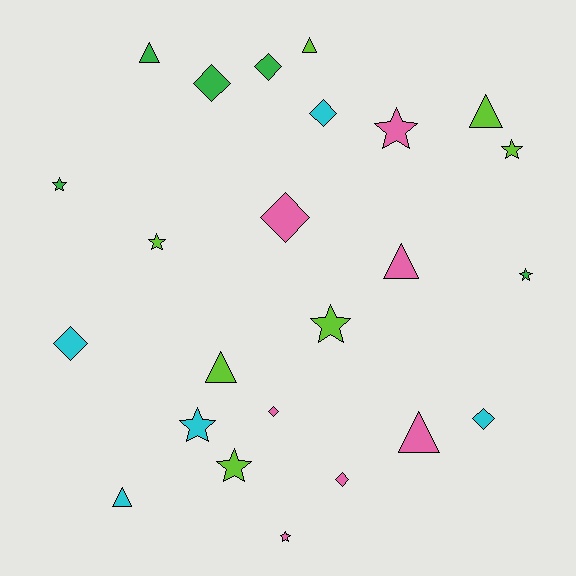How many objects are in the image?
There are 24 objects.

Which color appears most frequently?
Pink, with 7 objects.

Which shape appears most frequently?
Star, with 9 objects.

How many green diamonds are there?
There are 2 green diamonds.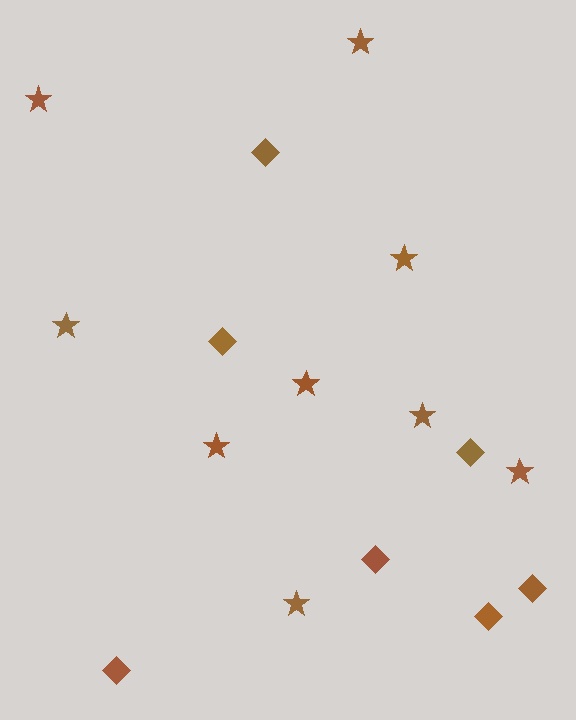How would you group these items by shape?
There are 2 groups: one group of stars (9) and one group of diamonds (7).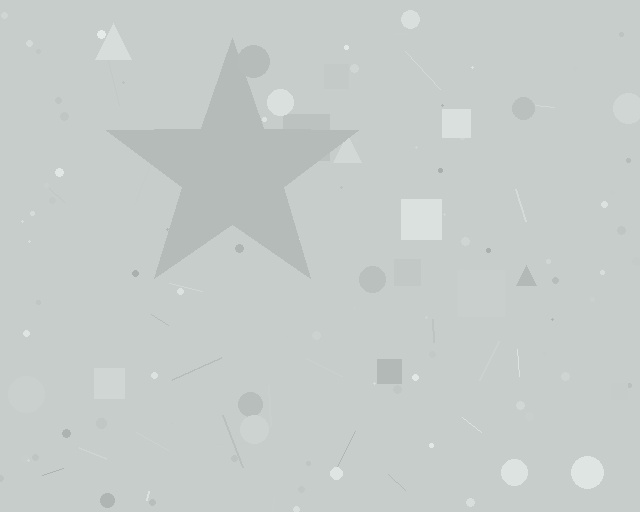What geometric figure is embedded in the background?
A star is embedded in the background.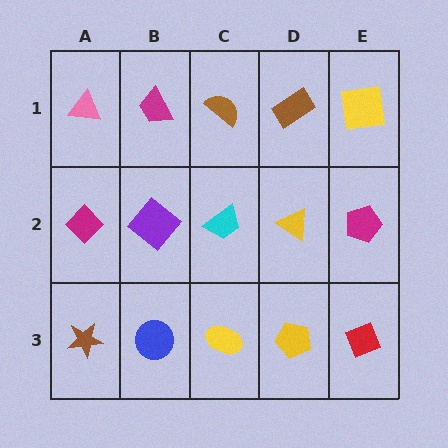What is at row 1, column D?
A brown rectangle.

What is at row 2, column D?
A yellow triangle.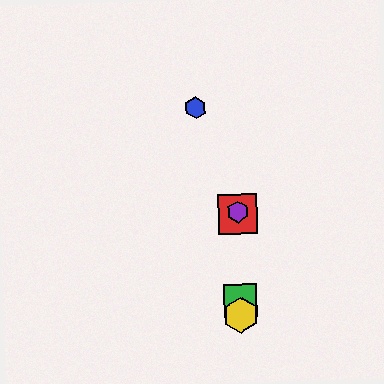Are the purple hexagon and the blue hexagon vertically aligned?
No, the purple hexagon is at x≈238 and the blue hexagon is at x≈196.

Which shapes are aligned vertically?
The red square, the green square, the yellow hexagon, the purple hexagon are aligned vertically.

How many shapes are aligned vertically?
4 shapes (the red square, the green square, the yellow hexagon, the purple hexagon) are aligned vertically.